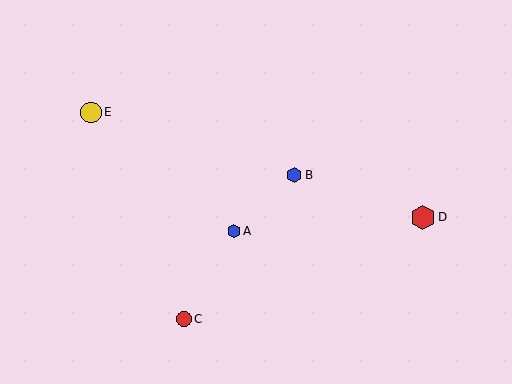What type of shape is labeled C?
Shape C is a red circle.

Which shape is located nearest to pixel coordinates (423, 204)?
The red hexagon (labeled D) at (423, 217) is nearest to that location.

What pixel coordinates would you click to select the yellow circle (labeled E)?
Click at (91, 112) to select the yellow circle E.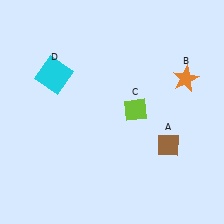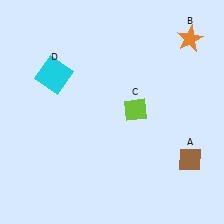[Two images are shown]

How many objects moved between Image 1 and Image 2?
2 objects moved between the two images.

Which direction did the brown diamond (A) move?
The brown diamond (A) moved right.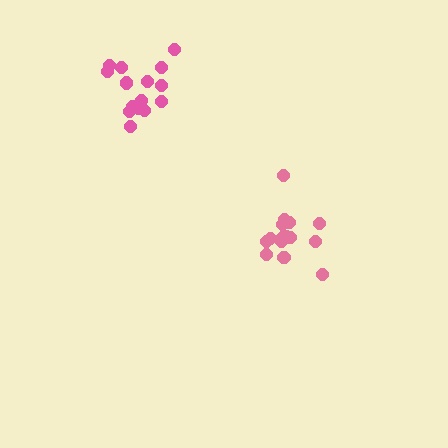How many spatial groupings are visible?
There are 2 spatial groupings.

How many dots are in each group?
Group 1: 15 dots, Group 2: 15 dots (30 total).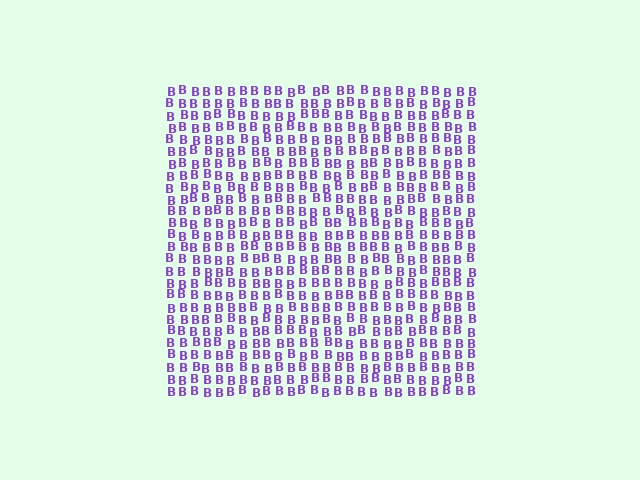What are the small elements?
The small elements are letter B's.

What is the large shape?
The large shape is a square.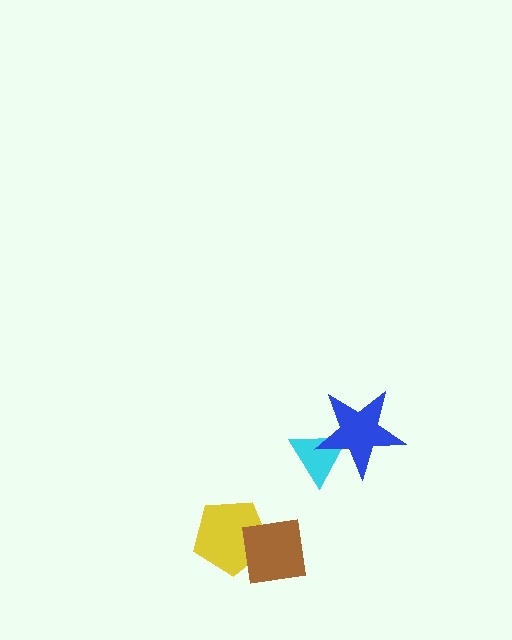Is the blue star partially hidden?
No, no other shape covers it.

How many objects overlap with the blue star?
1 object overlaps with the blue star.